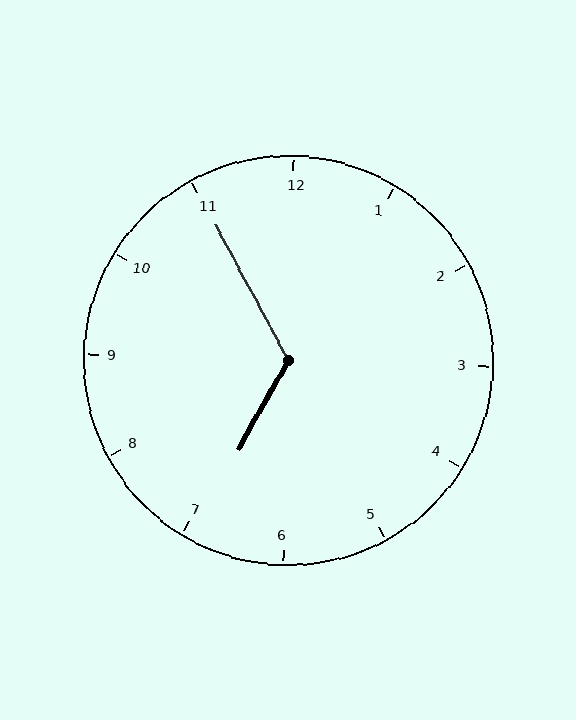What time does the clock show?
6:55.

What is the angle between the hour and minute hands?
Approximately 122 degrees.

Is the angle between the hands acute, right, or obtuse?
It is obtuse.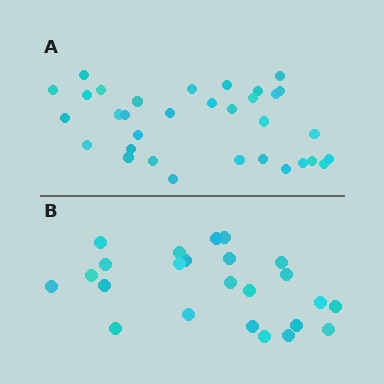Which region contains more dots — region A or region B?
Region A (the top region) has more dots.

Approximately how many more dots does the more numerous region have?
Region A has roughly 8 or so more dots than region B.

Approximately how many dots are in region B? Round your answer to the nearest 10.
About 20 dots. (The exact count is 24, which rounds to 20.)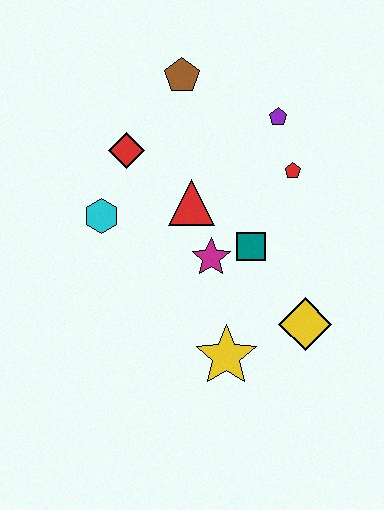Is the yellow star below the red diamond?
Yes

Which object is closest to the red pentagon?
The purple pentagon is closest to the red pentagon.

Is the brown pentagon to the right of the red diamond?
Yes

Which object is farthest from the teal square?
The brown pentagon is farthest from the teal square.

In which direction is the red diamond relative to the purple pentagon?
The red diamond is to the left of the purple pentagon.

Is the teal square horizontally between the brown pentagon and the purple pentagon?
Yes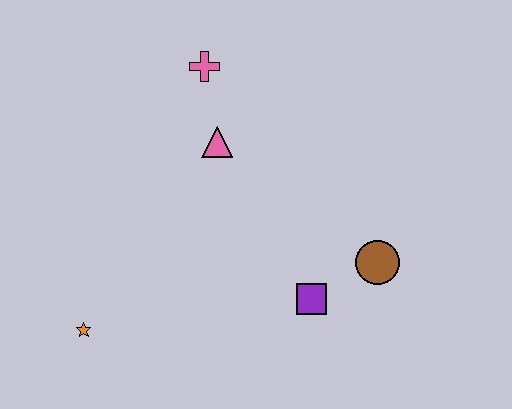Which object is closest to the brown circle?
The purple square is closest to the brown circle.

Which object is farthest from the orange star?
The brown circle is farthest from the orange star.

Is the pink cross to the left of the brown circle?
Yes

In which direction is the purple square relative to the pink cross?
The purple square is below the pink cross.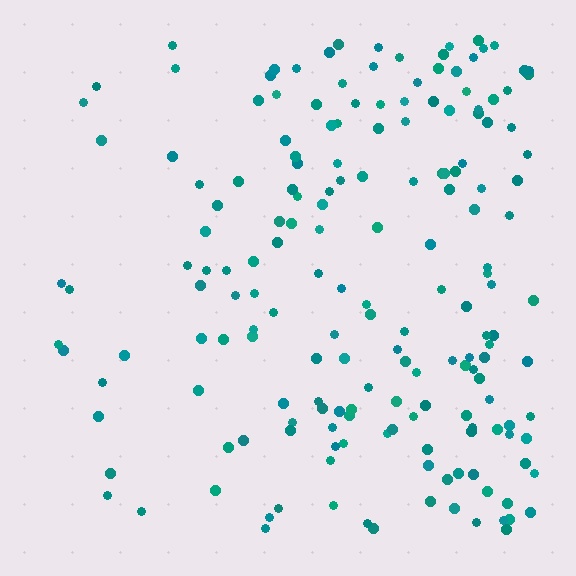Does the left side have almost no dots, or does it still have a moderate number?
Still a moderate number, just noticeably fewer than the right.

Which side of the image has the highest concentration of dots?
The right.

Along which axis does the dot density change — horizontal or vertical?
Horizontal.